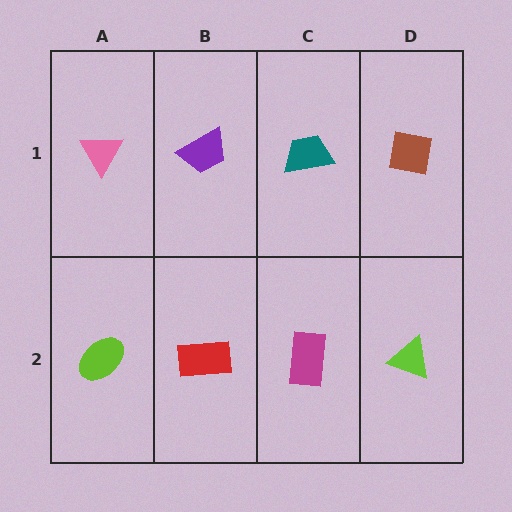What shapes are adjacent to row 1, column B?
A red rectangle (row 2, column B), a pink triangle (row 1, column A), a teal trapezoid (row 1, column C).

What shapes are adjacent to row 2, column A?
A pink triangle (row 1, column A), a red rectangle (row 2, column B).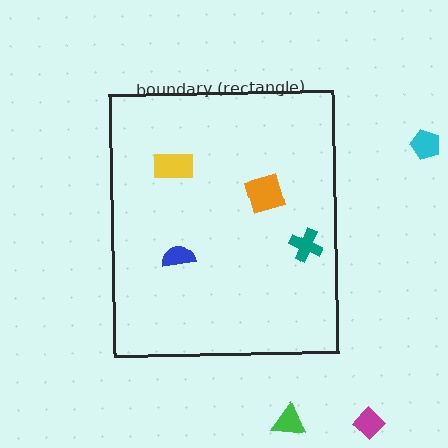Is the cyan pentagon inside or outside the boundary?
Outside.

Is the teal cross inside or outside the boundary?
Inside.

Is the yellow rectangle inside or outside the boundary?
Inside.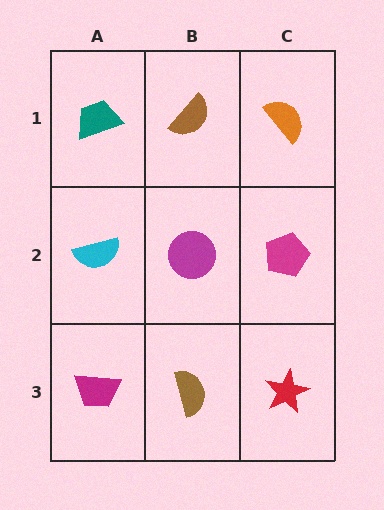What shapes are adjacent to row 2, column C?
An orange semicircle (row 1, column C), a red star (row 3, column C), a magenta circle (row 2, column B).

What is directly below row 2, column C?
A red star.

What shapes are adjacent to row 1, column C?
A magenta pentagon (row 2, column C), a brown semicircle (row 1, column B).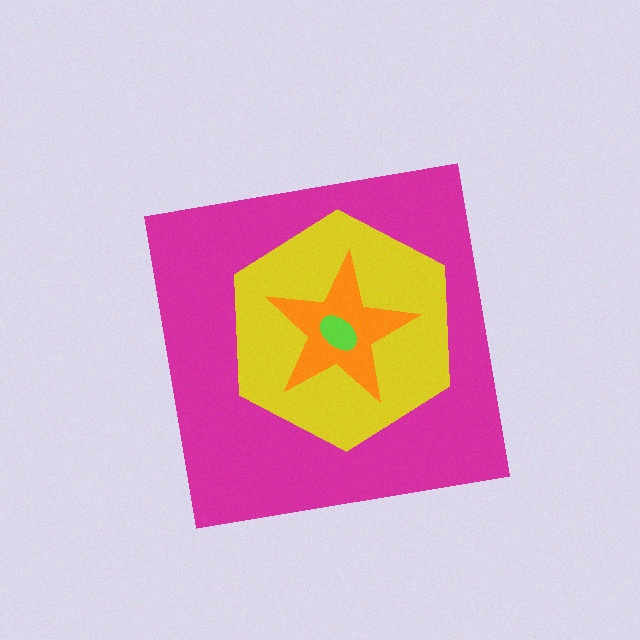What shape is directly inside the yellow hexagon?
The orange star.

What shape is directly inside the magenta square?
The yellow hexagon.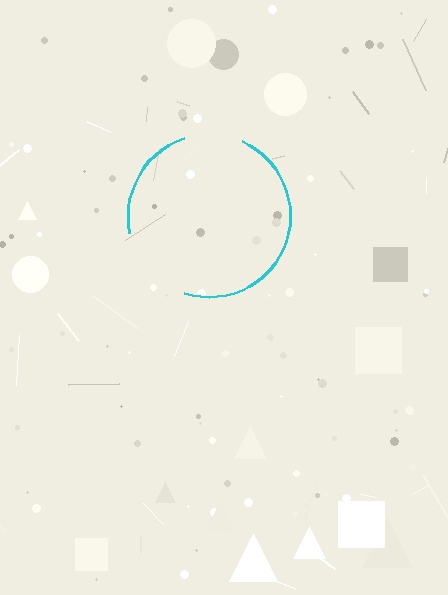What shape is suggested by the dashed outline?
The dashed outline suggests a circle.